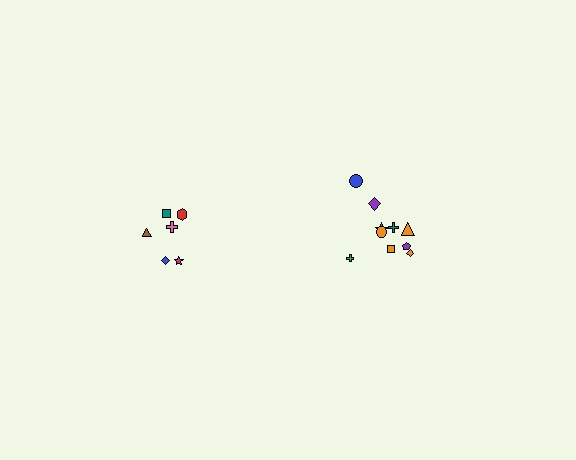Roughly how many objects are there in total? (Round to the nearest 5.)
Roughly 15 objects in total.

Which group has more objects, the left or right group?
The right group.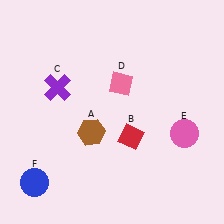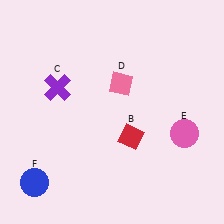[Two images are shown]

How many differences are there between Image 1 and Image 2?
There is 1 difference between the two images.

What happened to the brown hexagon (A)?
The brown hexagon (A) was removed in Image 2. It was in the bottom-left area of Image 1.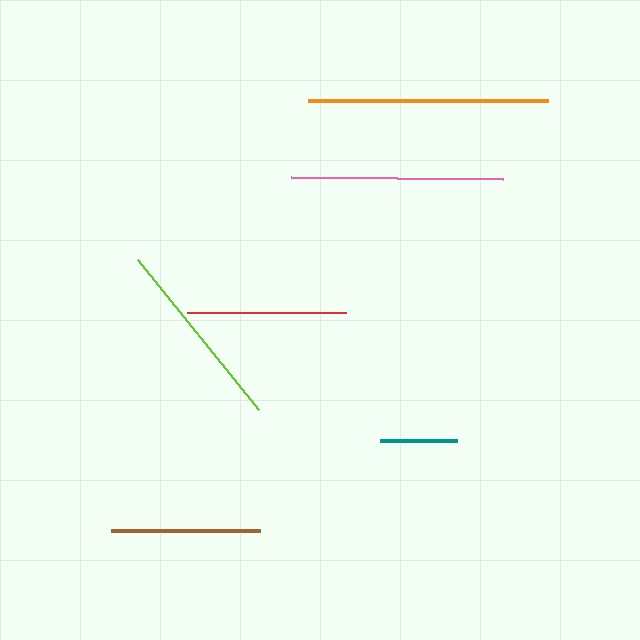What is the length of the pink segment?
The pink segment is approximately 212 pixels long.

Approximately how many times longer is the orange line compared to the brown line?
The orange line is approximately 1.6 times the length of the brown line.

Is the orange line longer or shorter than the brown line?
The orange line is longer than the brown line.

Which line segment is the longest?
The orange line is the longest at approximately 240 pixels.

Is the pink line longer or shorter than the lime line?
The pink line is longer than the lime line.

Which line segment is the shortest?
The teal line is the shortest at approximately 77 pixels.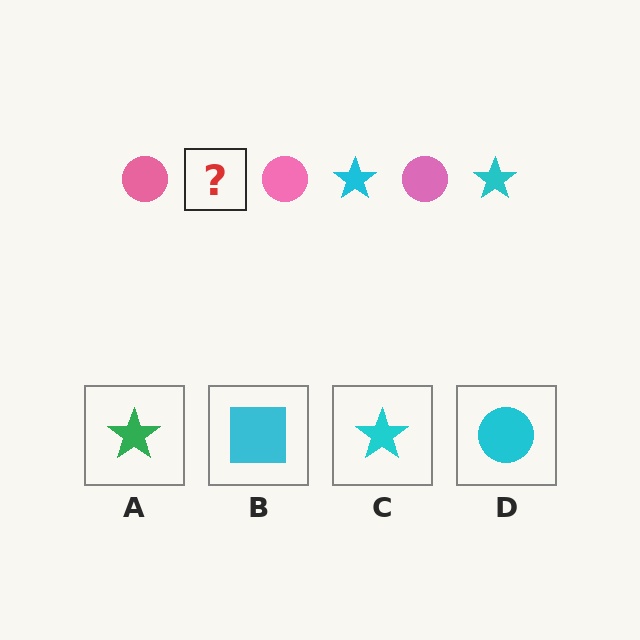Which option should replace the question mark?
Option C.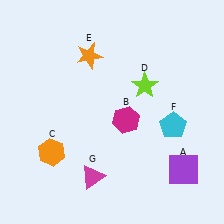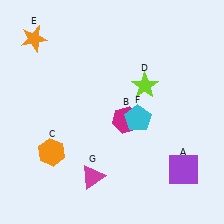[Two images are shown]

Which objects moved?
The objects that moved are: the orange star (E), the cyan pentagon (F).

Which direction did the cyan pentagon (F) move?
The cyan pentagon (F) moved left.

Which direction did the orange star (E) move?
The orange star (E) moved left.